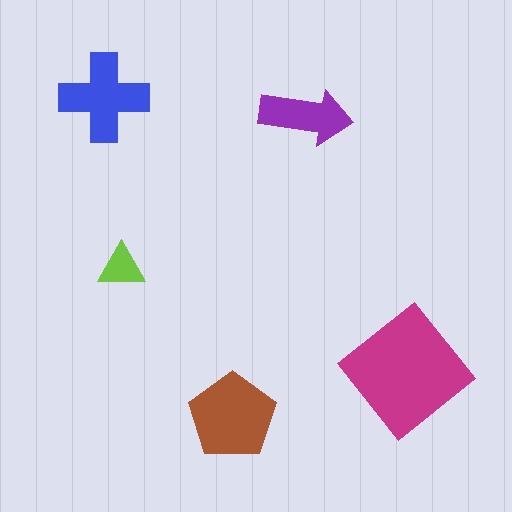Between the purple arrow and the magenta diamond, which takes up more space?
The magenta diamond.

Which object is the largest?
The magenta diamond.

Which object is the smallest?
The lime triangle.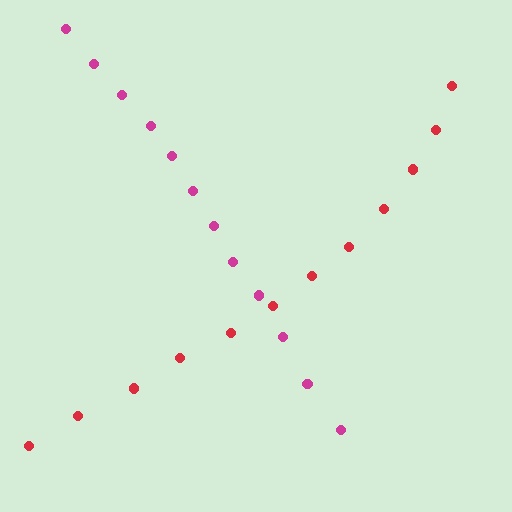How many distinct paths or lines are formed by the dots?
There are 2 distinct paths.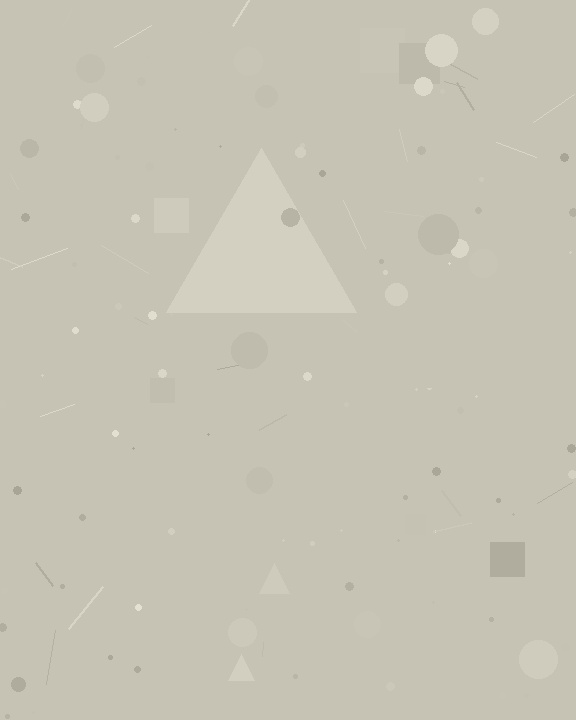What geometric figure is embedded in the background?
A triangle is embedded in the background.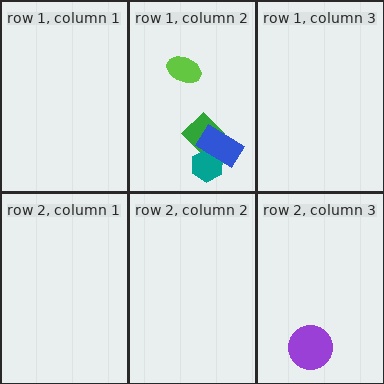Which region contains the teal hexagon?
The row 1, column 2 region.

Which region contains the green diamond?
The row 1, column 2 region.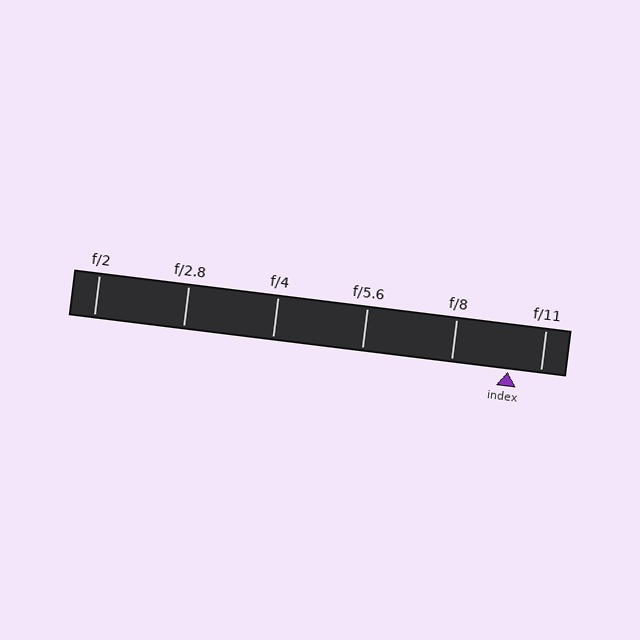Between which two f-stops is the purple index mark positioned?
The index mark is between f/8 and f/11.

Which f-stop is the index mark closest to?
The index mark is closest to f/11.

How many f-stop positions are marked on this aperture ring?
There are 6 f-stop positions marked.